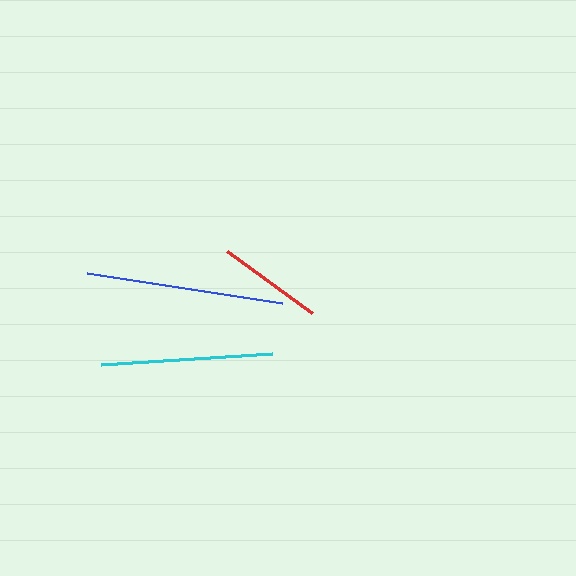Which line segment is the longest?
The blue line is the longest at approximately 197 pixels.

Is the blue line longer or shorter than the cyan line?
The blue line is longer than the cyan line.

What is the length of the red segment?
The red segment is approximately 105 pixels long.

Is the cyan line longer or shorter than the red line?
The cyan line is longer than the red line.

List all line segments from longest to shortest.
From longest to shortest: blue, cyan, red.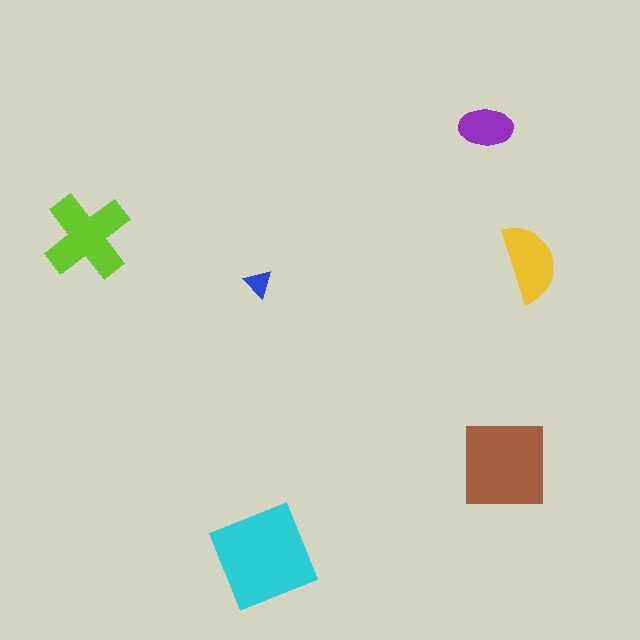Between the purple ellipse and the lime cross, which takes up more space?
The lime cross.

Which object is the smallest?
The blue triangle.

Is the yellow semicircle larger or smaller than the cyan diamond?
Smaller.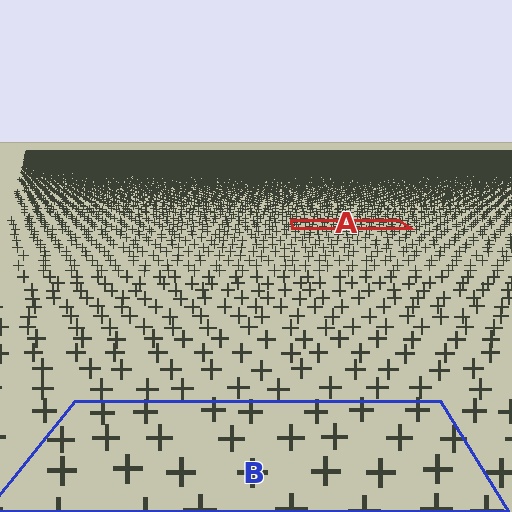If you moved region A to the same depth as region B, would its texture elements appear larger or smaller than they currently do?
They would appear larger. At a closer depth, the same texture elements are projected at a bigger on-screen size.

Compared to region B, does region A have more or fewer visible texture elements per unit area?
Region A has more texture elements per unit area — they are packed more densely because it is farther away.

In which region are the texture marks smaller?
The texture marks are smaller in region A, because it is farther away.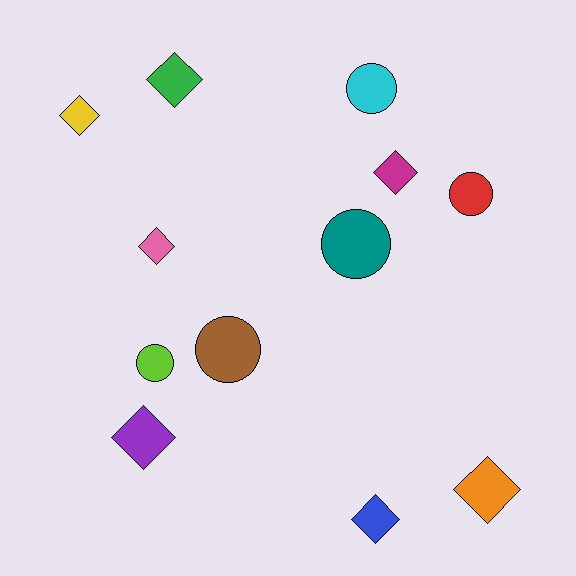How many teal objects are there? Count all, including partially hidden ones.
There is 1 teal object.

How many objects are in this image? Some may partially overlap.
There are 12 objects.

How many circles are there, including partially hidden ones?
There are 5 circles.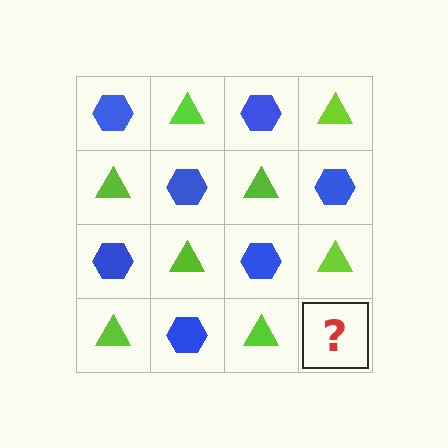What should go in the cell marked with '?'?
The missing cell should contain a blue hexagon.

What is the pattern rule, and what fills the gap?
The rule is that it alternates blue hexagon and lime triangle in a checkerboard pattern. The gap should be filled with a blue hexagon.